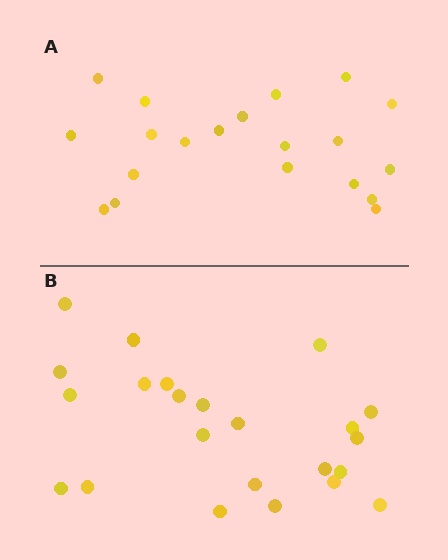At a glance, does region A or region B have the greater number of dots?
Region B (the bottom region) has more dots.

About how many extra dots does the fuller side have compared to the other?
Region B has just a few more — roughly 2 or 3 more dots than region A.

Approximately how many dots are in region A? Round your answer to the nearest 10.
About 20 dots.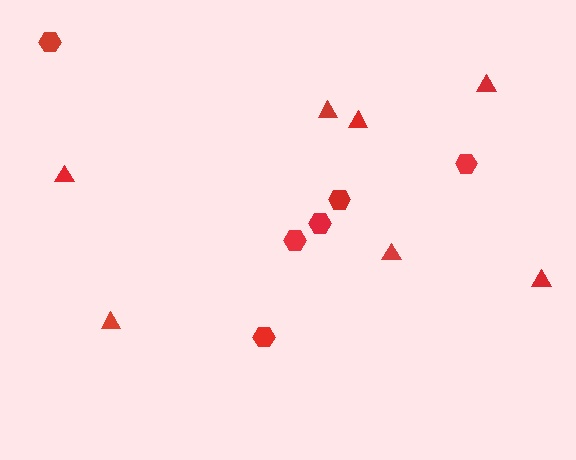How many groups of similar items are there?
There are 2 groups: one group of hexagons (6) and one group of triangles (7).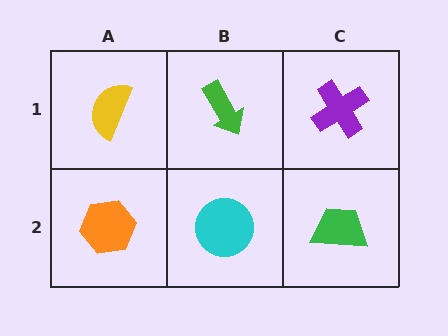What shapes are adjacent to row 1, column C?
A green trapezoid (row 2, column C), a green arrow (row 1, column B).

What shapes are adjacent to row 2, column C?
A purple cross (row 1, column C), a cyan circle (row 2, column B).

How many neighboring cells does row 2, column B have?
3.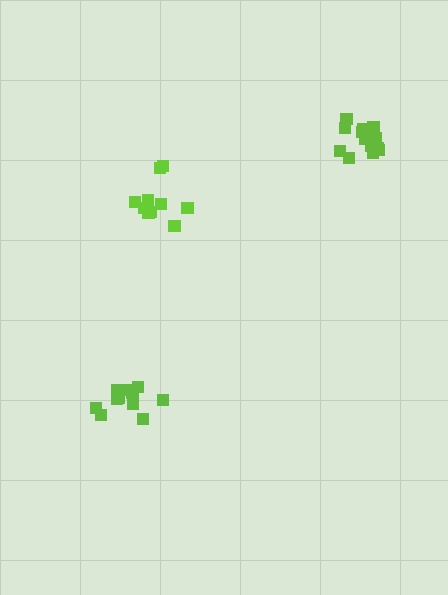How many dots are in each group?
Group 1: 11 dots, Group 2: 11 dots, Group 3: 15 dots (37 total).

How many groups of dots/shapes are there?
There are 3 groups.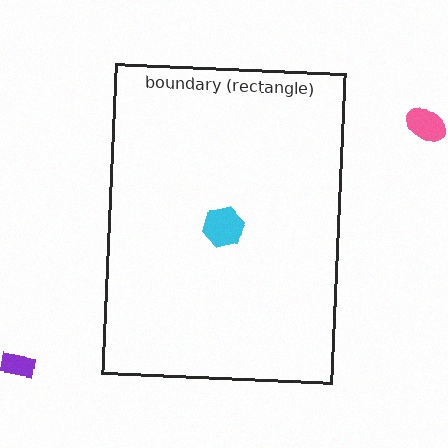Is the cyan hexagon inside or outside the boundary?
Inside.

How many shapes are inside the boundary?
2 inside, 2 outside.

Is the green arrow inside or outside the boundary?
Inside.